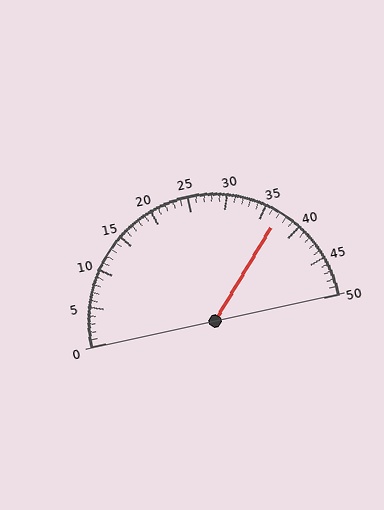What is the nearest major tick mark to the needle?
The nearest major tick mark is 35.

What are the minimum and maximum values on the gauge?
The gauge ranges from 0 to 50.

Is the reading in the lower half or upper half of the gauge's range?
The reading is in the upper half of the range (0 to 50).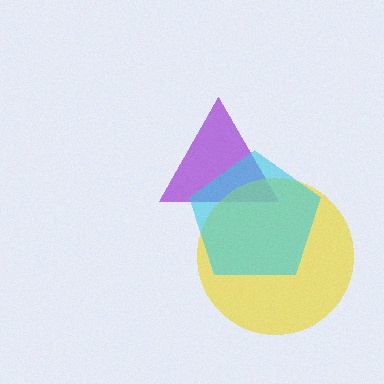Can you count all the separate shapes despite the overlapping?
Yes, there are 3 separate shapes.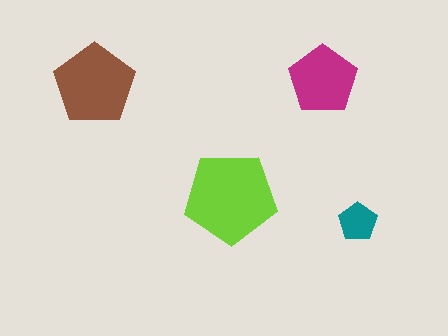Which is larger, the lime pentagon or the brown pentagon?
The lime one.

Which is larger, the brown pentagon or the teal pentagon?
The brown one.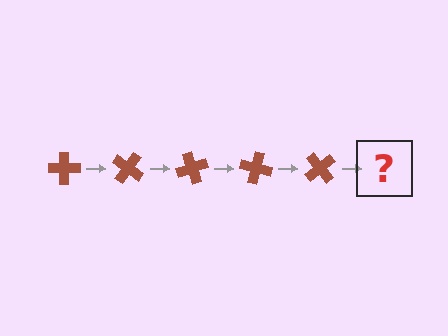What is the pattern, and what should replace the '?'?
The pattern is that the cross rotates 35 degrees each step. The '?' should be a brown cross rotated 175 degrees.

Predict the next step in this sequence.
The next step is a brown cross rotated 175 degrees.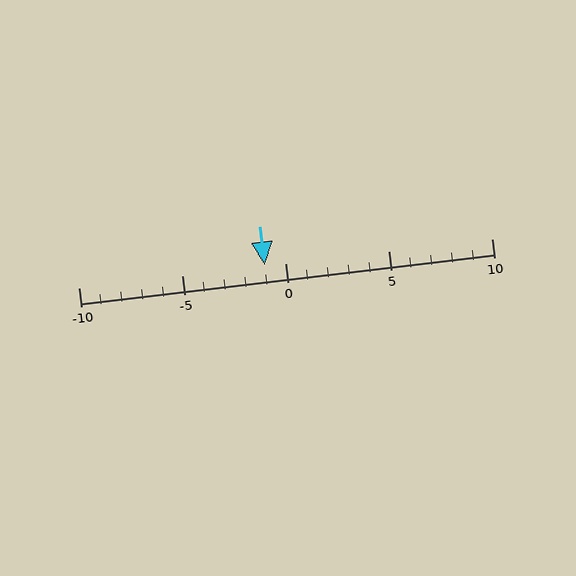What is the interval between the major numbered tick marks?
The major tick marks are spaced 5 units apart.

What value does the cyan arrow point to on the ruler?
The cyan arrow points to approximately -1.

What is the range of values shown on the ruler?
The ruler shows values from -10 to 10.